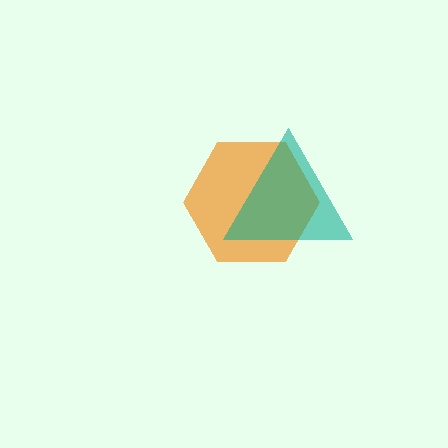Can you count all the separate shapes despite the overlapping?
Yes, there are 2 separate shapes.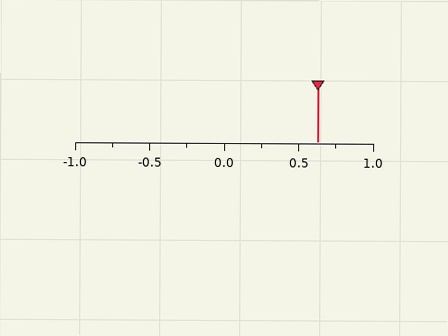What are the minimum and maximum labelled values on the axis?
The axis runs from -1.0 to 1.0.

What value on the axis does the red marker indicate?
The marker indicates approximately 0.62.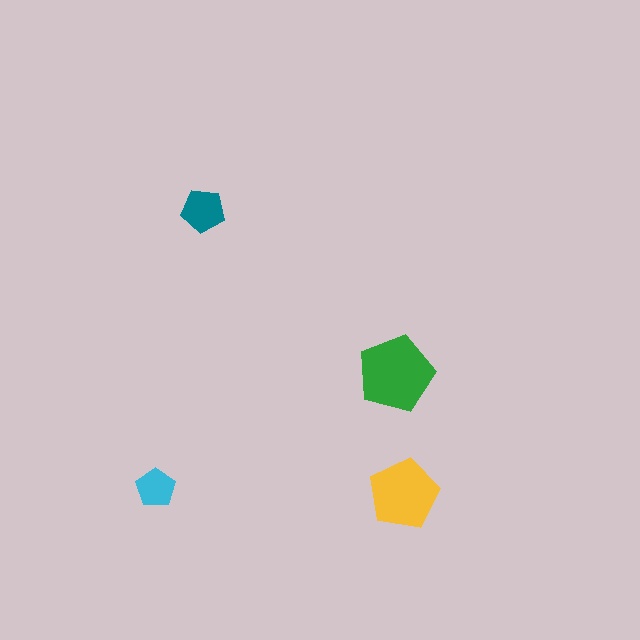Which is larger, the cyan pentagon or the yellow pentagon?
The yellow one.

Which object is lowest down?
The yellow pentagon is bottommost.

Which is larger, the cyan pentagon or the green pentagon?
The green one.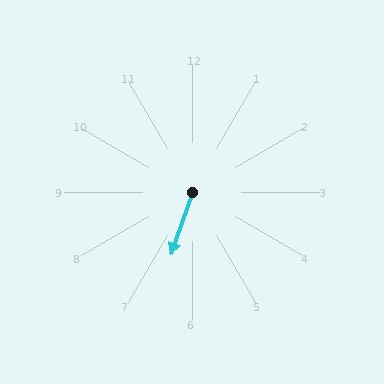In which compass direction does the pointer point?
South.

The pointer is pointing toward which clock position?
Roughly 7 o'clock.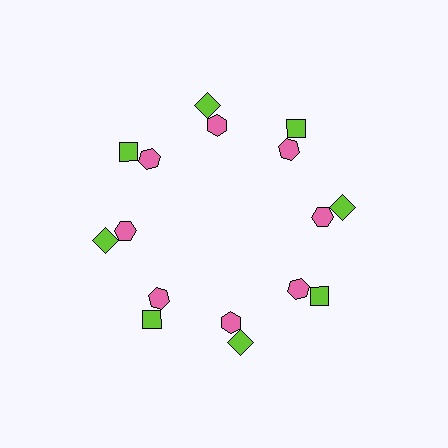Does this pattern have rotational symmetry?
Yes, this pattern has 8-fold rotational symmetry. It looks the same after rotating 45 degrees around the center.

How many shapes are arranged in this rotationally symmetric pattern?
There are 16 shapes, arranged in 8 groups of 2.